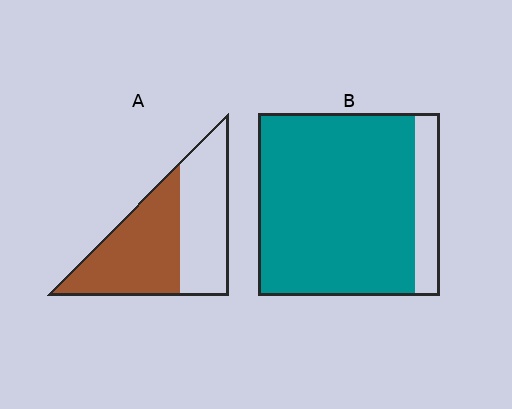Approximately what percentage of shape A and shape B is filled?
A is approximately 55% and B is approximately 85%.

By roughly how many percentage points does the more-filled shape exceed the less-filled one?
By roughly 35 percentage points (B over A).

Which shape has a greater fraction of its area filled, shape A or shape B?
Shape B.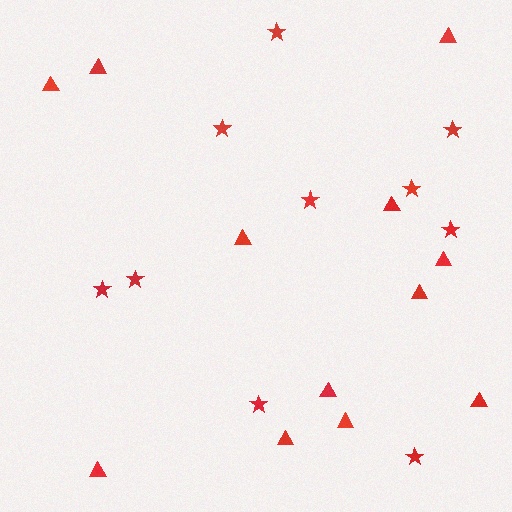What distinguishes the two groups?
There are 2 groups: one group of triangles (12) and one group of stars (10).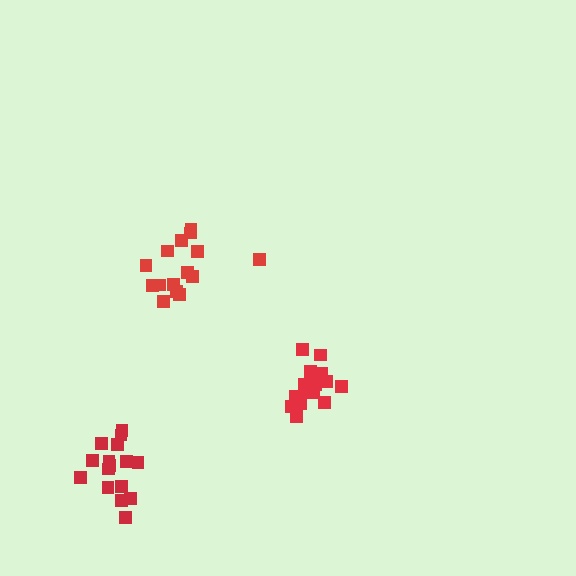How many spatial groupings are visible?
There are 3 spatial groupings.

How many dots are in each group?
Group 1: 15 dots, Group 2: 16 dots, Group 3: 16 dots (47 total).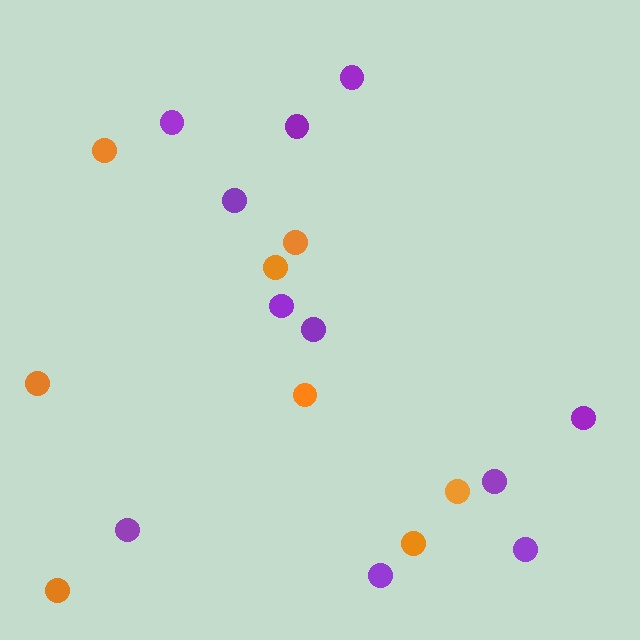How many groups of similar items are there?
There are 2 groups: one group of orange circles (8) and one group of purple circles (11).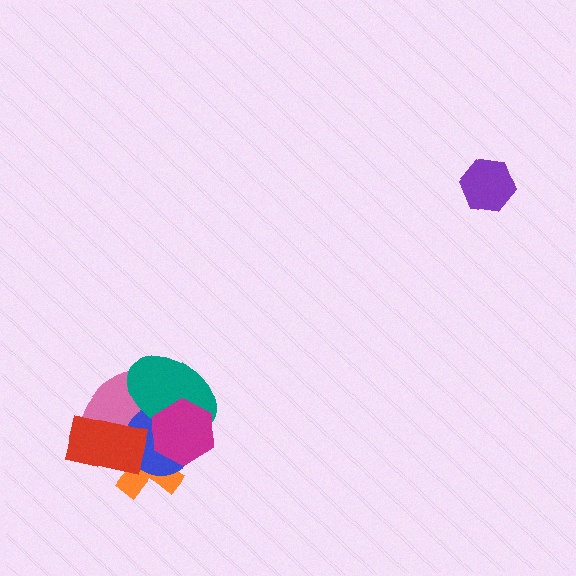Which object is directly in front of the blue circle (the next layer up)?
The teal ellipse is directly in front of the blue circle.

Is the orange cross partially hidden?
Yes, it is partially covered by another shape.